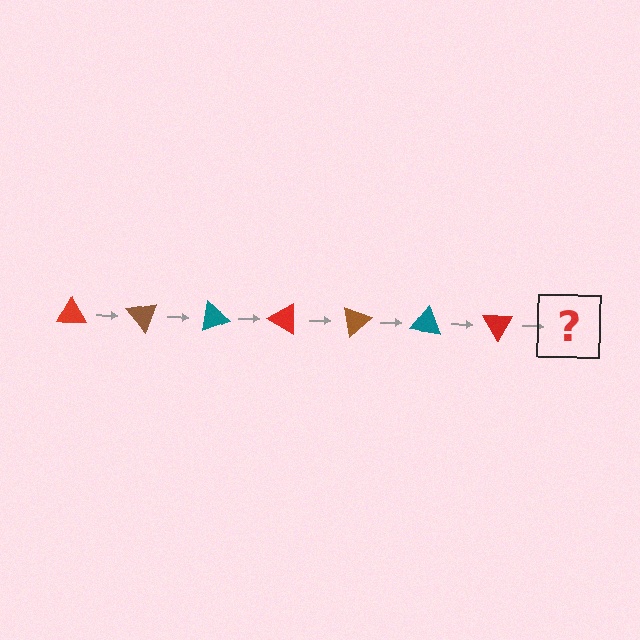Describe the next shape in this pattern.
It should be a brown triangle, rotated 350 degrees from the start.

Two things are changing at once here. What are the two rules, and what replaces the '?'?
The two rules are that it rotates 50 degrees each step and the color cycles through red, brown, and teal. The '?' should be a brown triangle, rotated 350 degrees from the start.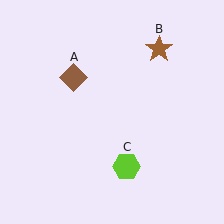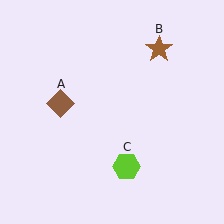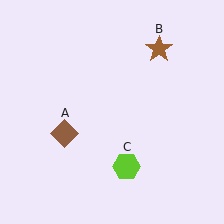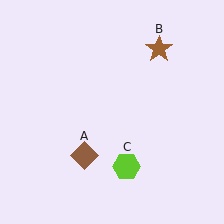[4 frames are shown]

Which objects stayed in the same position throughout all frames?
Brown star (object B) and lime hexagon (object C) remained stationary.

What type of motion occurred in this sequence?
The brown diamond (object A) rotated counterclockwise around the center of the scene.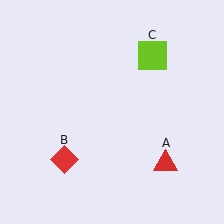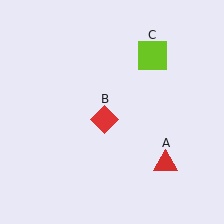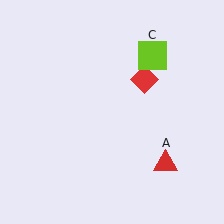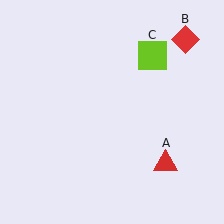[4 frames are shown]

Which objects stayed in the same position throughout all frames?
Red triangle (object A) and lime square (object C) remained stationary.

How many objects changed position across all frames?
1 object changed position: red diamond (object B).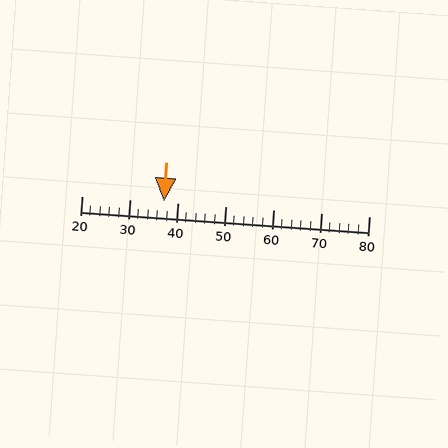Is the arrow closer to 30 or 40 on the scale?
The arrow is closer to 40.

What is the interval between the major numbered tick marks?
The major tick marks are spaced 10 units apart.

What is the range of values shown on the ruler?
The ruler shows values from 20 to 80.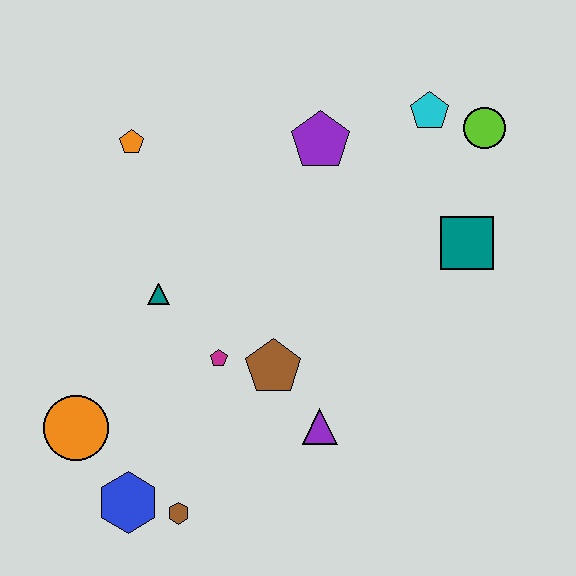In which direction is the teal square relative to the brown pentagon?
The teal square is to the right of the brown pentagon.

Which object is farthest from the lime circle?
The blue hexagon is farthest from the lime circle.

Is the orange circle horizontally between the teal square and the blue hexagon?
No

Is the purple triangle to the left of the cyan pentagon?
Yes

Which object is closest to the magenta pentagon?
The brown pentagon is closest to the magenta pentagon.